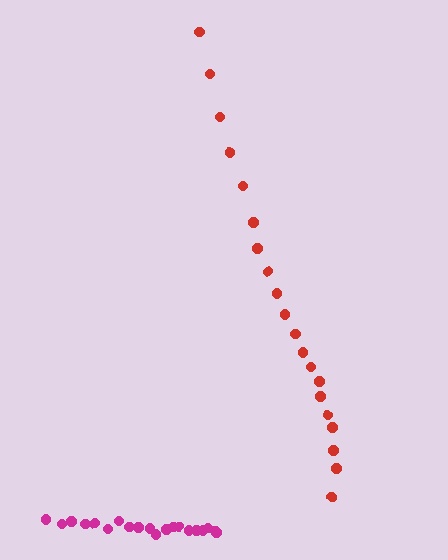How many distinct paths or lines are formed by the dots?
There are 2 distinct paths.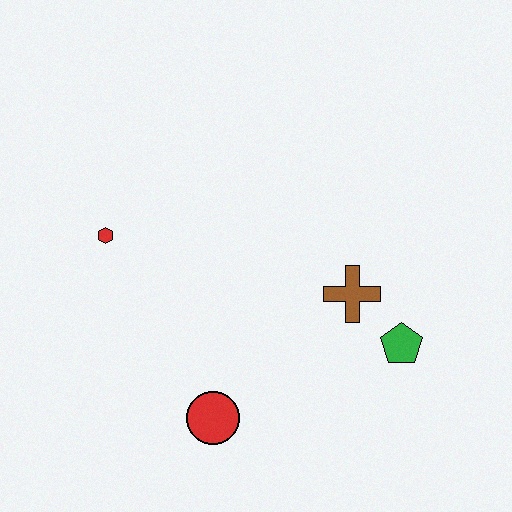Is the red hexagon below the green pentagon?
No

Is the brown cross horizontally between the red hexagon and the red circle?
No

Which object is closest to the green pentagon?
The brown cross is closest to the green pentagon.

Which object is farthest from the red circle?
The red hexagon is farthest from the red circle.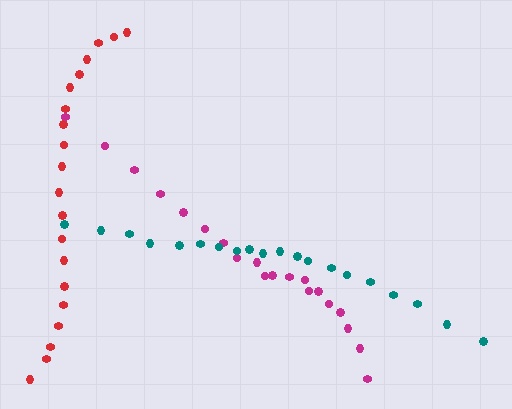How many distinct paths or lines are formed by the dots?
There are 3 distinct paths.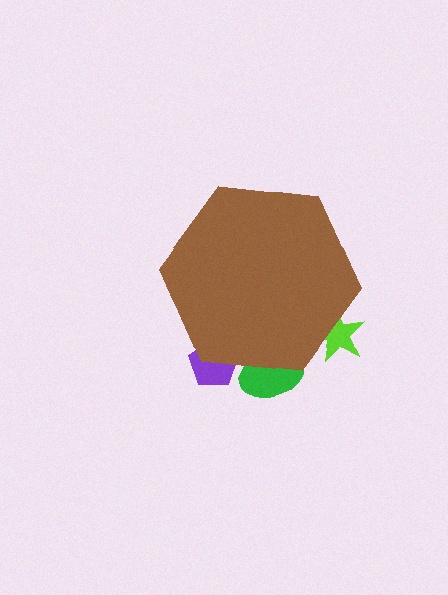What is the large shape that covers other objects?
A brown hexagon.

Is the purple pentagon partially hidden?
Yes, the purple pentagon is partially hidden behind the brown hexagon.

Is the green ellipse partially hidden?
Yes, the green ellipse is partially hidden behind the brown hexagon.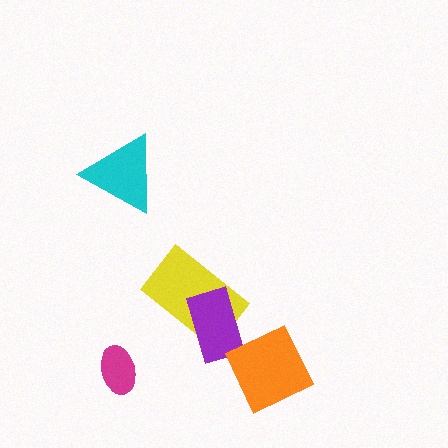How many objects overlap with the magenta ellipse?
0 objects overlap with the magenta ellipse.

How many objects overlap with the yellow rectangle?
1 object overlaps with the yellow rectangle.